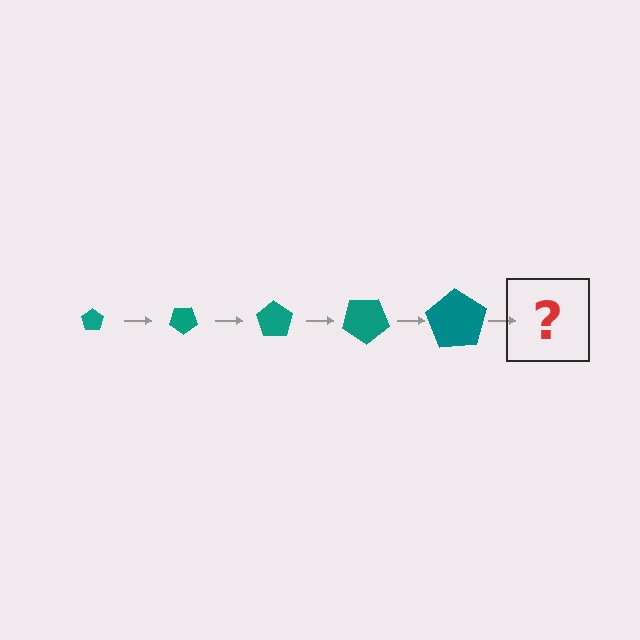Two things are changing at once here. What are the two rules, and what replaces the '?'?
The two rules are that the pentagon grows larger each step and it rotates 35 degrees each step. The '?' should be a pentagon, larger than the previous one and rotated 175 degrees from the start.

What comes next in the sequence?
The next element should be a pentagon, larger than the previous one and rotated 175 degrees from the start.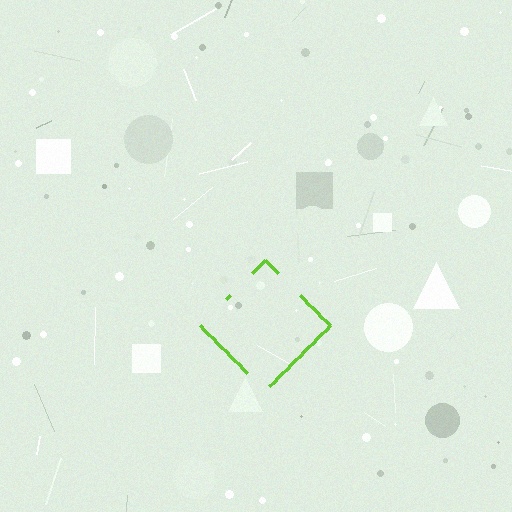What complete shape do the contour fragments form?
The contour fragments form a diamond.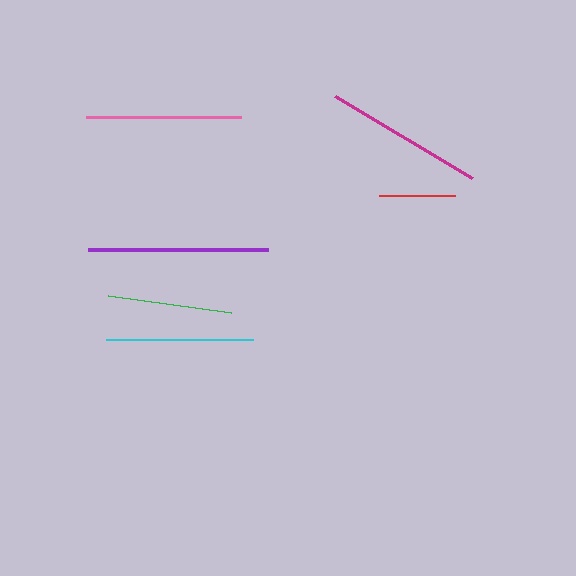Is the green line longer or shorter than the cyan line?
The cyan line is longer than the green line.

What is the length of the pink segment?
The pink segment is approximately 155 pixels long.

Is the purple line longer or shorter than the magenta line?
The purple line is longer than the magenta line.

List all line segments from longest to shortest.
From longest to shortest: purple, magenta, pink, cyan, green, red.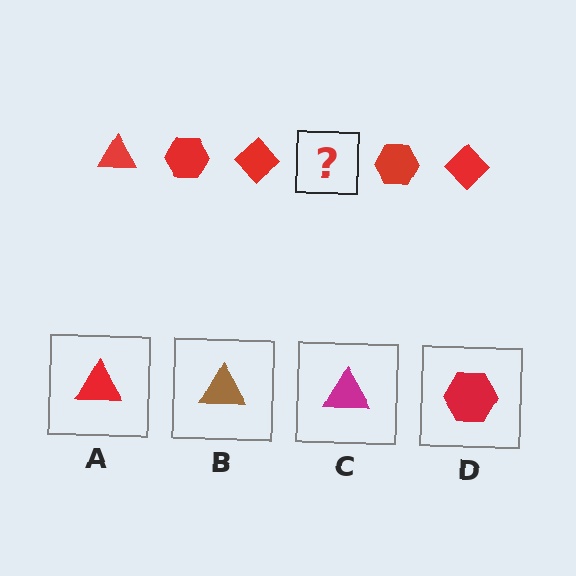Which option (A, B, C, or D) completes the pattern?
A.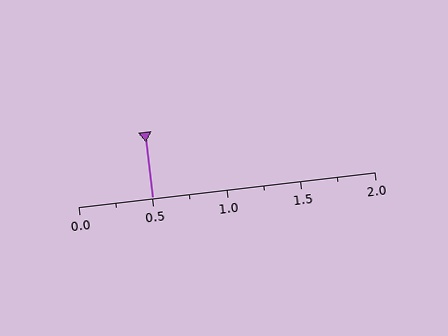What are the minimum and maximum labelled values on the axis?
The axis runs from 0.0 to 2.0.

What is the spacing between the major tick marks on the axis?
The major ticks are spaced 0.5 apart.